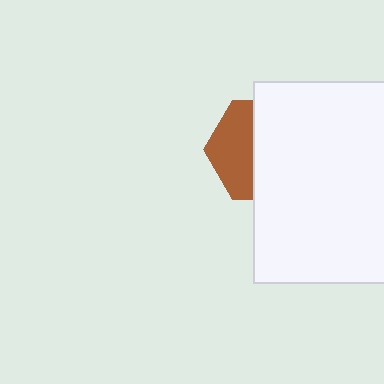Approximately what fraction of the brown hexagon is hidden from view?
Roughly 58% of the brown hexagon is hidden behind the white rectangle.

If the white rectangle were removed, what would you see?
You would see the complete brown hexagon.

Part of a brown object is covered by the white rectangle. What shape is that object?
It is a hexagon.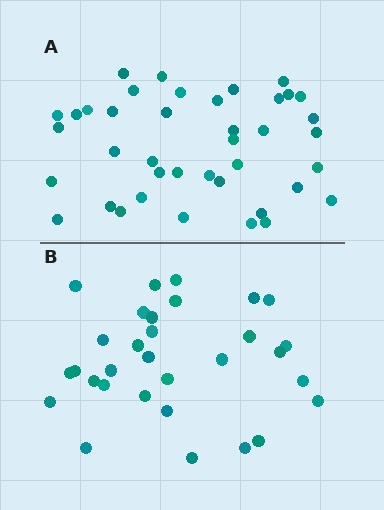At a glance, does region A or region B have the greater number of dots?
Region A (the top region) has more dots.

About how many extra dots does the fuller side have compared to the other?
Region A has roughly 8 or so more dots than region B.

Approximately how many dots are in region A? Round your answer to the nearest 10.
About 40 dots.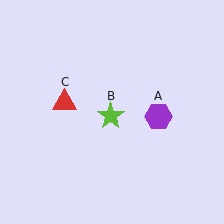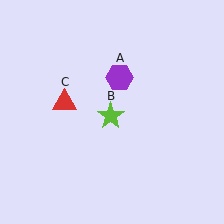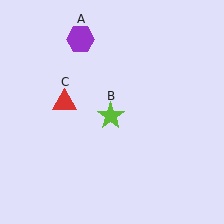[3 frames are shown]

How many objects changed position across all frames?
1 object changed position: purple hexagon (object A).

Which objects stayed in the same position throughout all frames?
Lime star (object B) and red triangle (object C) remained stationary.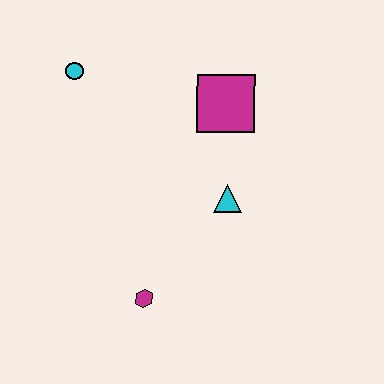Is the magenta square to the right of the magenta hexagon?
Yes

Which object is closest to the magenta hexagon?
The cyan triangle is closest to the magenta hexagon.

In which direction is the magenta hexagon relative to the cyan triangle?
The magenta hexagon is below the cyan triangle.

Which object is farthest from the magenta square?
The magenta hexagon is farthest from the magenta square.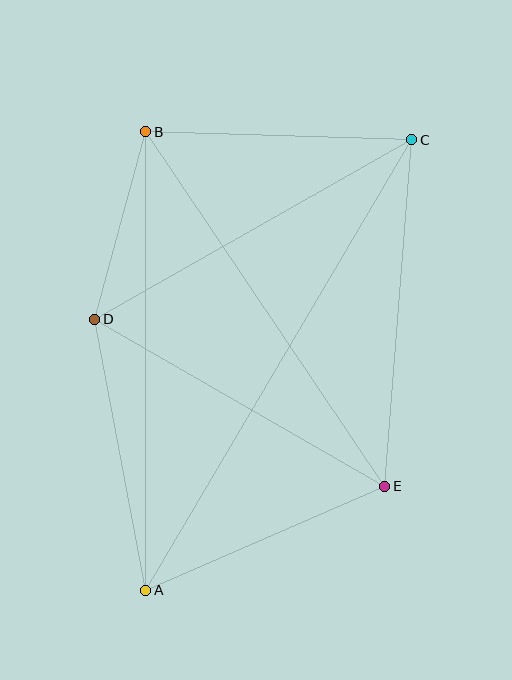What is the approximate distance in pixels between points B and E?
The distance between B and E is approximately 428 pixels.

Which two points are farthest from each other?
Points A and C are farthest from each other.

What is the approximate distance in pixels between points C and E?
The distance between C and E is approximately 348 pixels.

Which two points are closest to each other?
Points B and D are closest to each other.